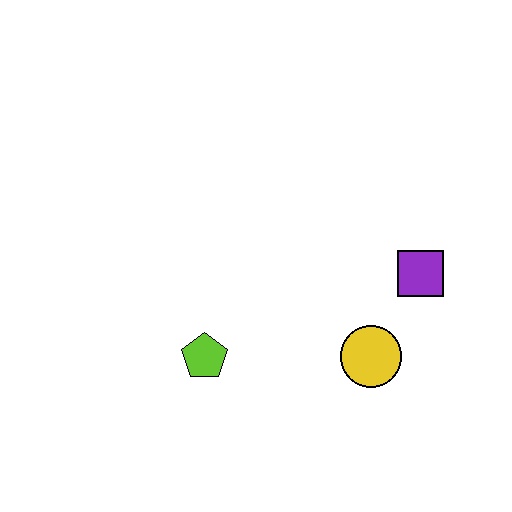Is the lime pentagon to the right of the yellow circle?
No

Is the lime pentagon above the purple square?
No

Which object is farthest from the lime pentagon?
The purple square is farthest from the lime pentagon.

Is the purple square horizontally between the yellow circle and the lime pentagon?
No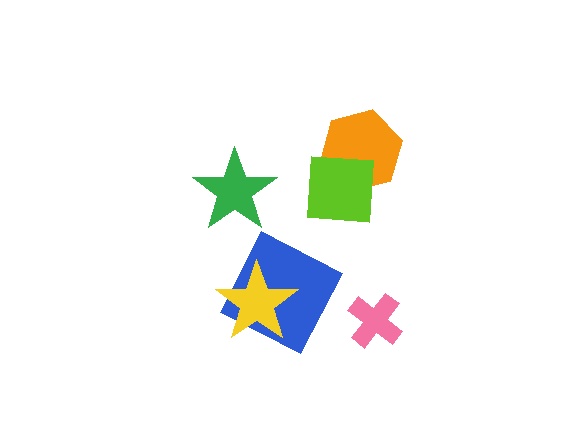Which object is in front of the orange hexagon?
The lime square is in front of the orange hexagon.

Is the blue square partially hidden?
Yes, it is partially covered by another shape.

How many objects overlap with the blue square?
1 object overlaps with the blue square.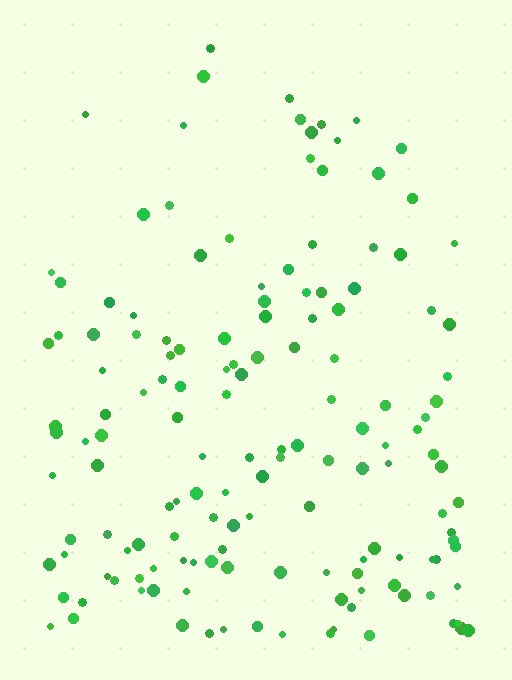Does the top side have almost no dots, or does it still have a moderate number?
Still a moderate number, just noticeably fewer than the bottom.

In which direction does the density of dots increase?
From top to bottom, with the bottom side densest.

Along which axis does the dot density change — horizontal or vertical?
Vertical.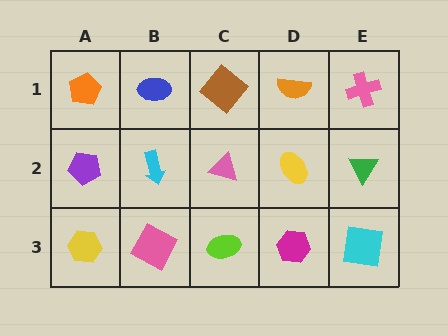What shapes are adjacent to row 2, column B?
A blue ellipse (row 1, column B), a pink square (row 3, column B), a purple pentagon (row 2, column A), a pink triangle (row 2, column C).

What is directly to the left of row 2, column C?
A cyan arrow.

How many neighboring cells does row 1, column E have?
2.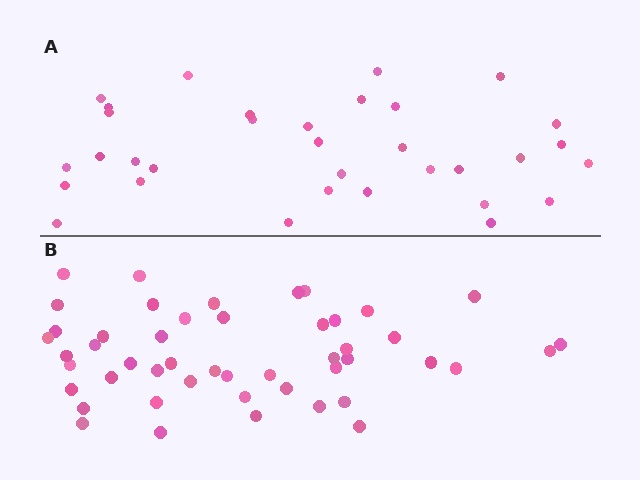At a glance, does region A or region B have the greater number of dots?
Region B (the bottom region) has more dots.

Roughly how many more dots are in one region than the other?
Region B has approximately 15 more dots than region A.